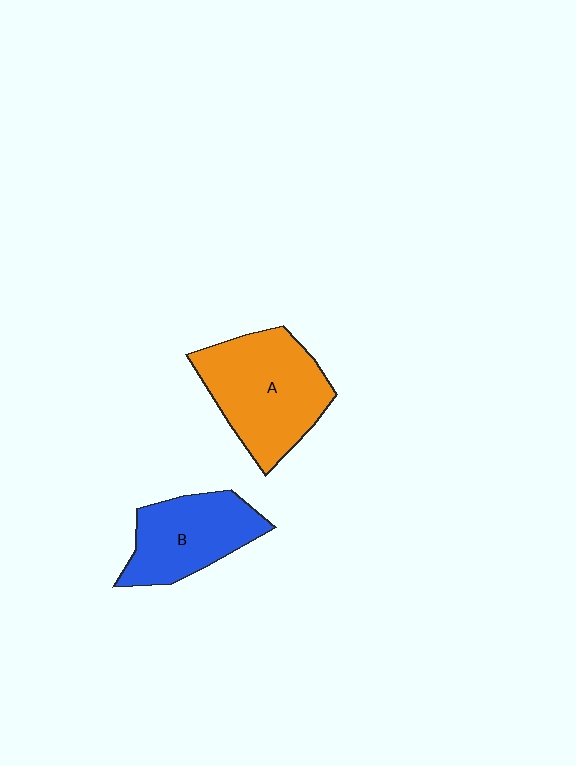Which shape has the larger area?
Shape A (orange).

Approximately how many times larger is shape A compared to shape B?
Approximately 1.3 times.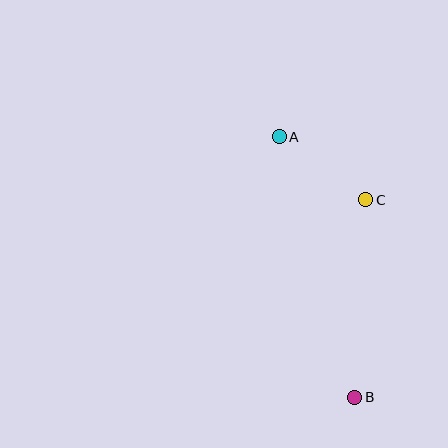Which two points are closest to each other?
Points A and C are closest to each other.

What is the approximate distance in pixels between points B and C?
The distance between B and C is approximately 198 pixels.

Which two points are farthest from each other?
Points A and B are farthest from each other.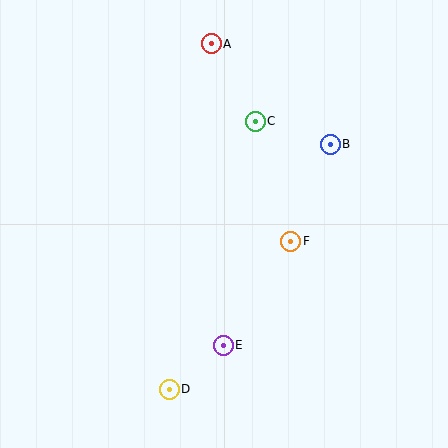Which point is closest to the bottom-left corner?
Point D is closest to the bottom-left corner.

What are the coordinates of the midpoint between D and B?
The midpoint between D and B is at (250, 267).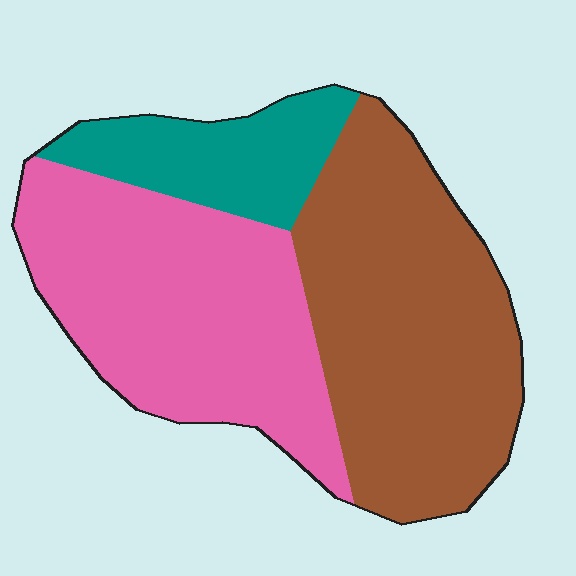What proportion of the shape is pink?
Pink takes up about two fifths (2/5) of the shape.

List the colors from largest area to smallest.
From largest to smallest: brown, pink, teal.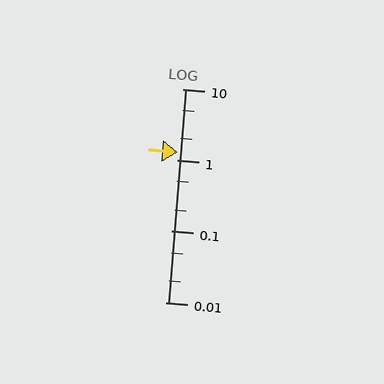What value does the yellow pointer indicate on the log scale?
The pointer indicates approximately 1.3.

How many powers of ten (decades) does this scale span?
The scale spans 3 decades, from 0.01 to 10.